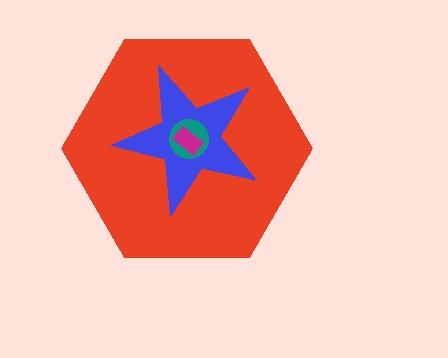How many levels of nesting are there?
4.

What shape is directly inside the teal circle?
The magenta rectangle.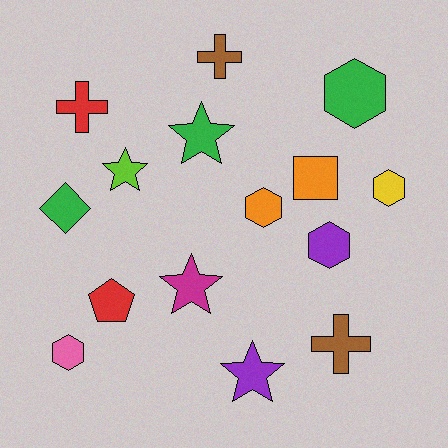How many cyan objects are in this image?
There are no cyan objects.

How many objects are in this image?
There are 15 objects.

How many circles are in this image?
There are no circles.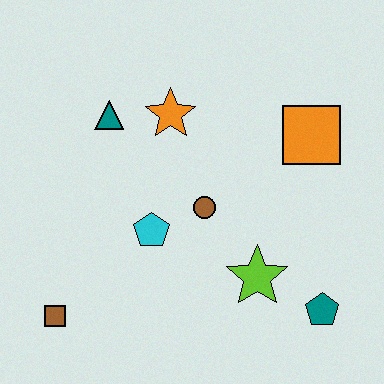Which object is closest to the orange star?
The teal triangle is closest to the orange star.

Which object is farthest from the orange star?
The teal pentagon is farthest from the orange star.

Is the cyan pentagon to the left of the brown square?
No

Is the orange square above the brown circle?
Yes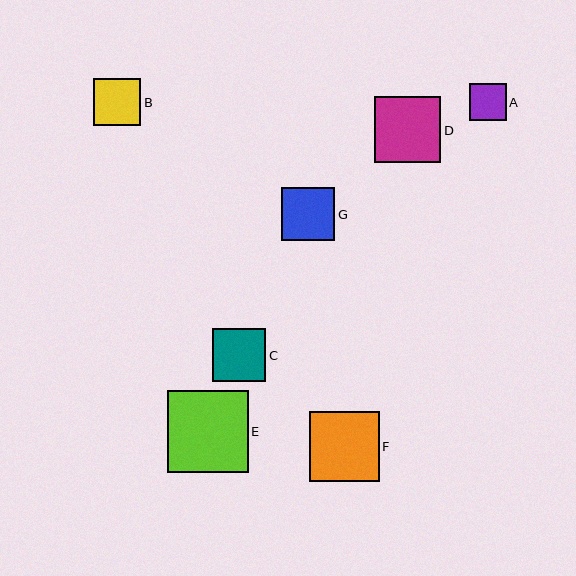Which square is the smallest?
Square A is the smallest with a size of approximately 36 pixels.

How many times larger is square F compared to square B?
Square F is approximately 1.5 times the size of square B.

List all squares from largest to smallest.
From largest to smallest: E, F, D, G, C, B, A.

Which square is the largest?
Square E is the largest with a size of approximately 81 pixels.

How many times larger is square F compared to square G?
Square F is approximately 1.3 times the size of square G.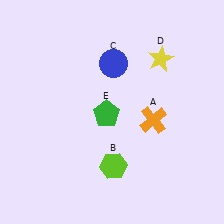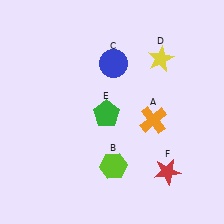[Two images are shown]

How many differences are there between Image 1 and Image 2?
There is 1 difference between the two images.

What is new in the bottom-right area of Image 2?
A red star (F) was added in the bottom-right area of Image 2.